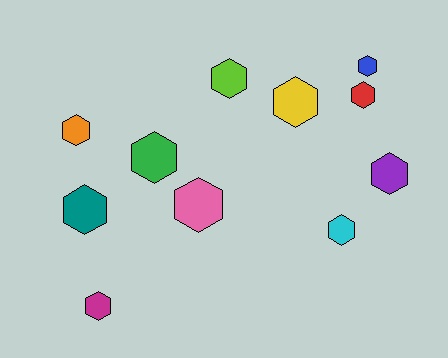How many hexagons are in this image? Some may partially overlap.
There are 11 hexagons.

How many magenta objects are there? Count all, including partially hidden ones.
There is 1 magenta object.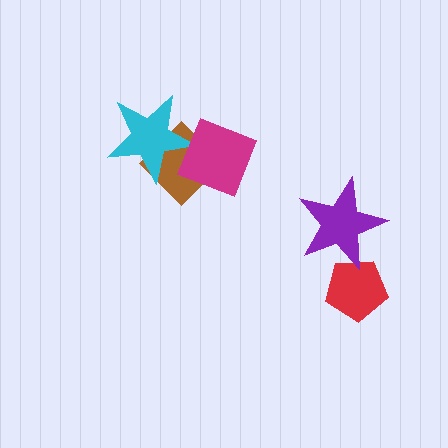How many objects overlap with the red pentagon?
1 object overlaps with the red pentagon.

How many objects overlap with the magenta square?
1 object overlaps with the magenta square.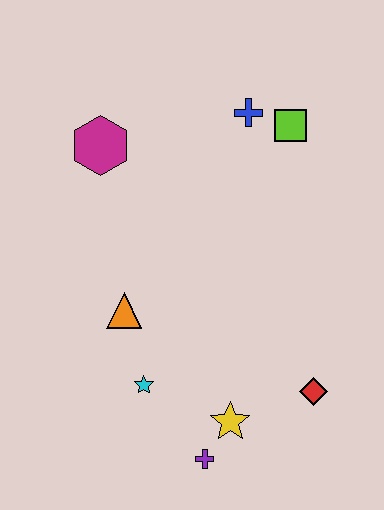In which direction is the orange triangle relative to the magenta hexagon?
The orange triangle is below the magenta hexagon.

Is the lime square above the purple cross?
Yes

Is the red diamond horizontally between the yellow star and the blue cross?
No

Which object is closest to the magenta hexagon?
The blue cross is closest to the magenta hexagon.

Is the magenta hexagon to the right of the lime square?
No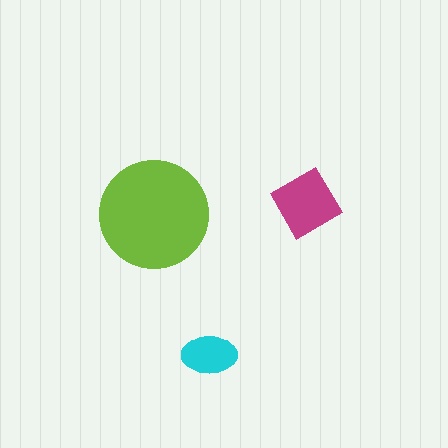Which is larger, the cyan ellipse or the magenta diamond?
The magenta diamond.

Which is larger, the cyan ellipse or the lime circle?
The lime circle.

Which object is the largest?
The lime circle.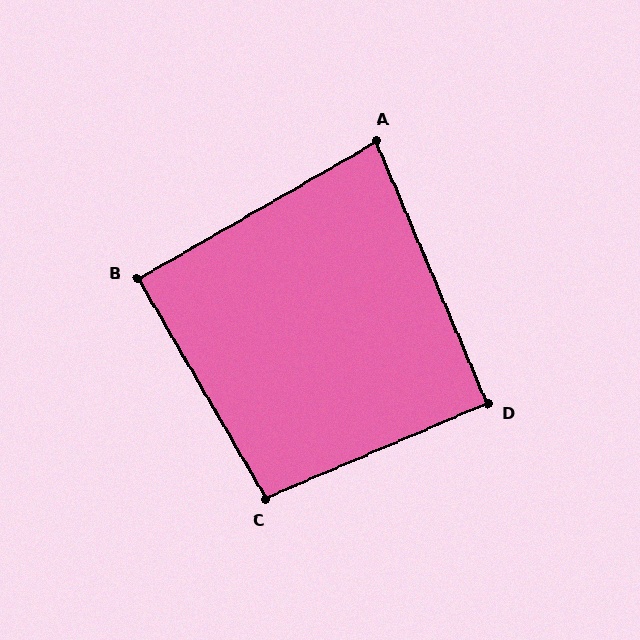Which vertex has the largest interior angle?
C, at approximately 97 degrees.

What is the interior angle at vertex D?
Approximately 90 degrees (approximately right).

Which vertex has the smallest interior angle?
A, at approximately 83 degrees.